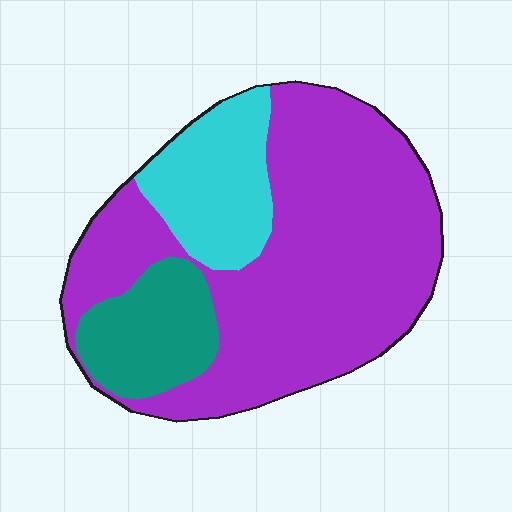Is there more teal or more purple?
Purple.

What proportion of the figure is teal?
Teal covers 15% of the figure.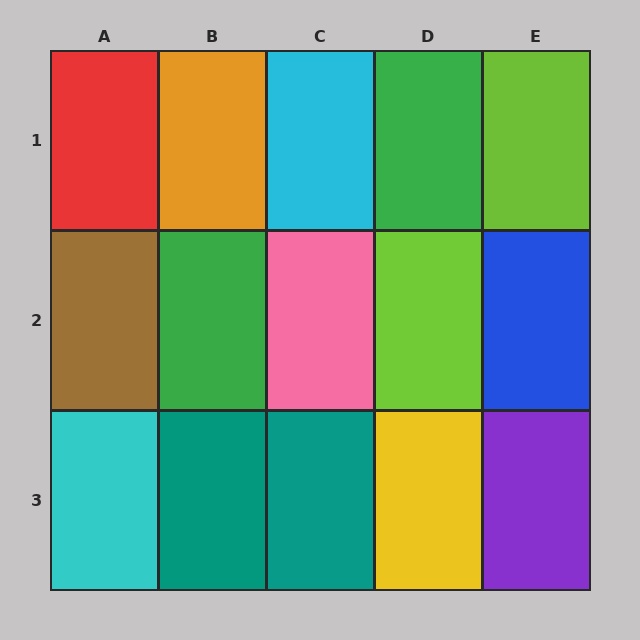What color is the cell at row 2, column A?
Brown.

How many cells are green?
2 cells are green.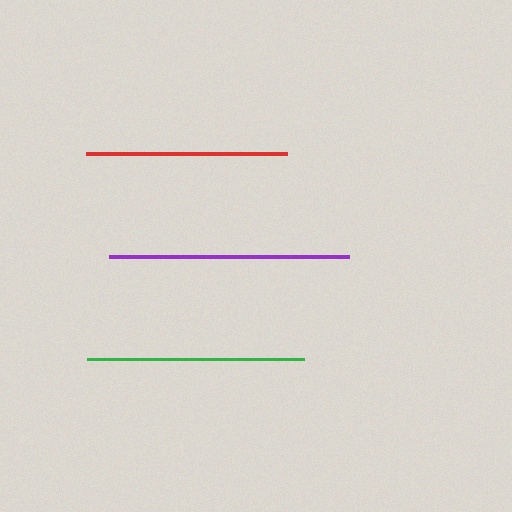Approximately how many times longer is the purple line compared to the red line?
The purple line is approximately 1.2 times the length of the red line.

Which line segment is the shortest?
The red line is the shortest at approximately 201 pixels.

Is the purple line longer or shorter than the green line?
The purple line is longer than the green line.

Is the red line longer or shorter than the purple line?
The purple line is longer than the red line.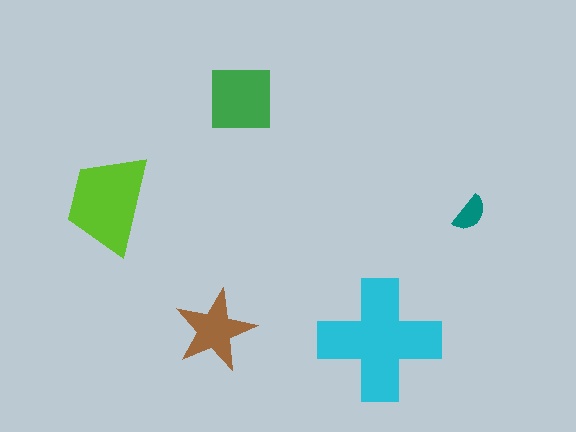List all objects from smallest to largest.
The teal semicircle, the brown star, the green square, the lime trapezoid, the cyan cross.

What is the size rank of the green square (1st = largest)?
3rd.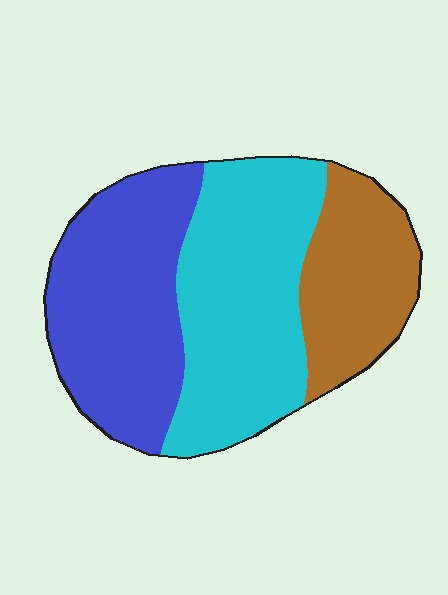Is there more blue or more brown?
Blue.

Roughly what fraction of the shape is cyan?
Cyan takes up about two fifths (2/5) of the shape.